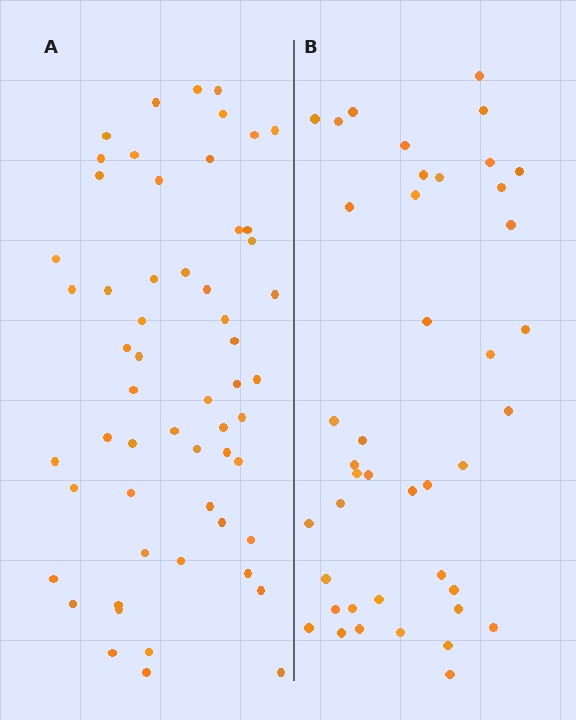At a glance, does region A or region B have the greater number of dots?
Region A (the left region) has more dots.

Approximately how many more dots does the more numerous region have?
Region A has approximately 15 more dots than region B.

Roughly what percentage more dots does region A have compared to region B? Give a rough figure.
About 35% more.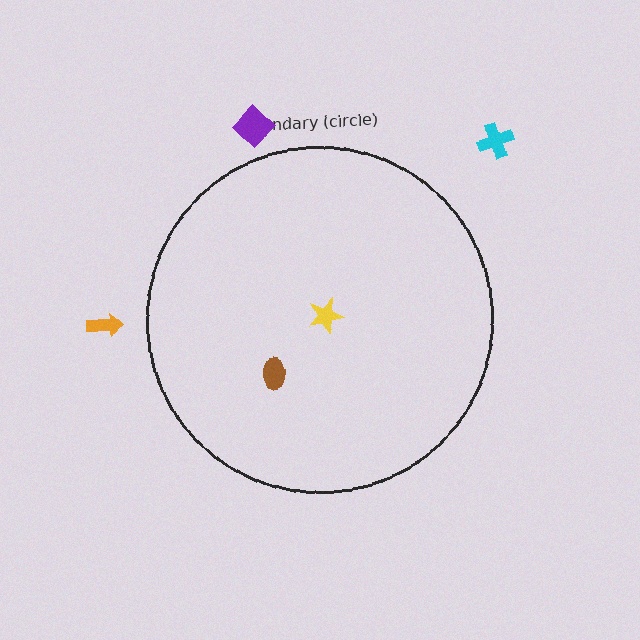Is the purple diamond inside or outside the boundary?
Outside.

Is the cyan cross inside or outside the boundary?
Outside.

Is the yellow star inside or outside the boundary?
Inside.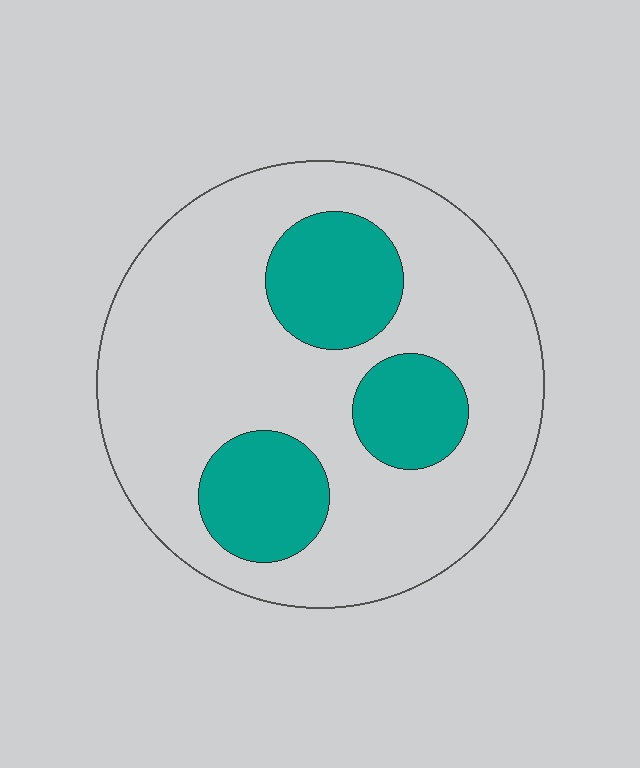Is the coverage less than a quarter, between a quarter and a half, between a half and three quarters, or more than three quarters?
Between a quarter and a half.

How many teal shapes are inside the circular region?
3.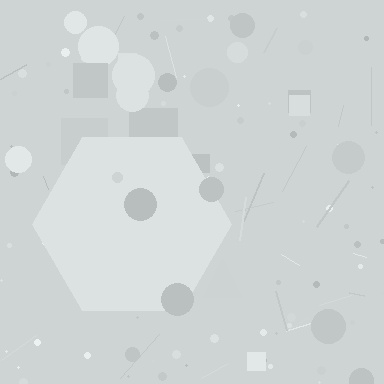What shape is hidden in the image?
A hexagon is hidden in the image.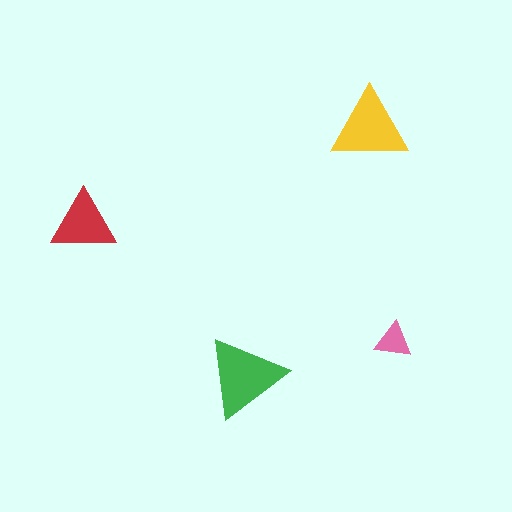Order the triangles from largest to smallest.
the green one, the yellow one, the red one, the pink one.